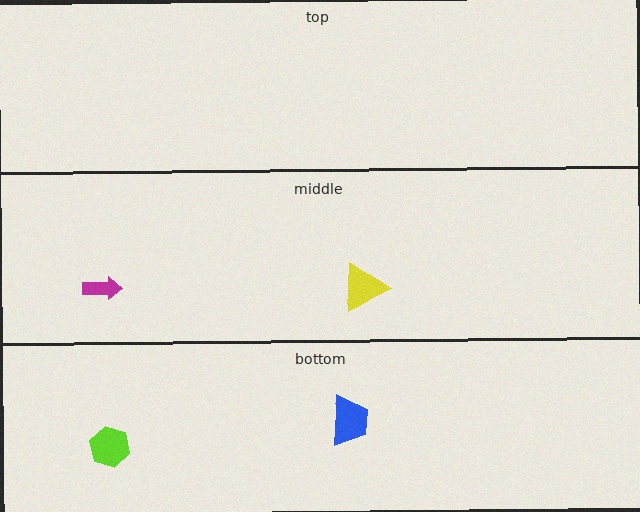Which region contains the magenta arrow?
The middle region.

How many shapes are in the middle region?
2.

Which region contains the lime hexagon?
The bottom region.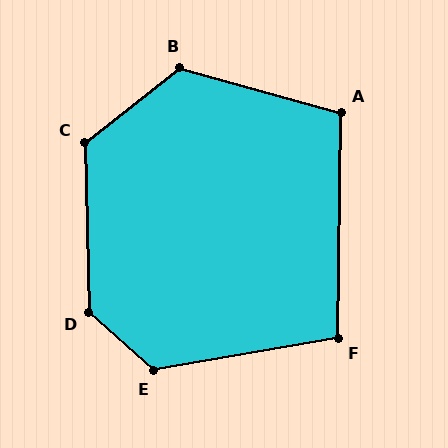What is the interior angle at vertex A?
Approximately 105 degrees (obtuse).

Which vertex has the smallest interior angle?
F, at approximately 100 degrees.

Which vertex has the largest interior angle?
D, at approximately 133 degrees.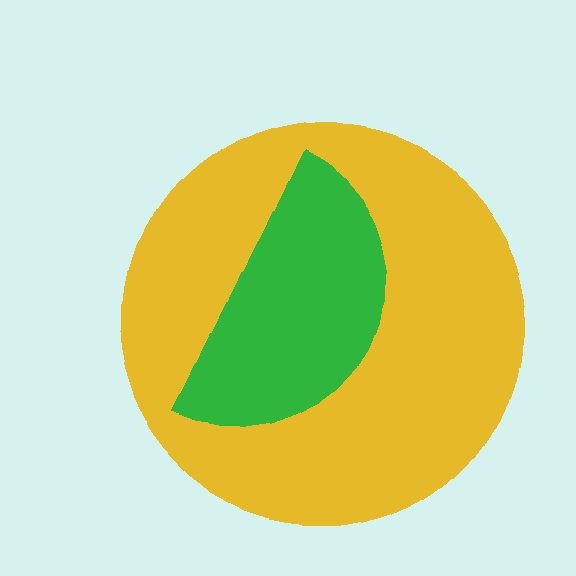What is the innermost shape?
The green semicircle.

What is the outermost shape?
The yellow circle.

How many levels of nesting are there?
2.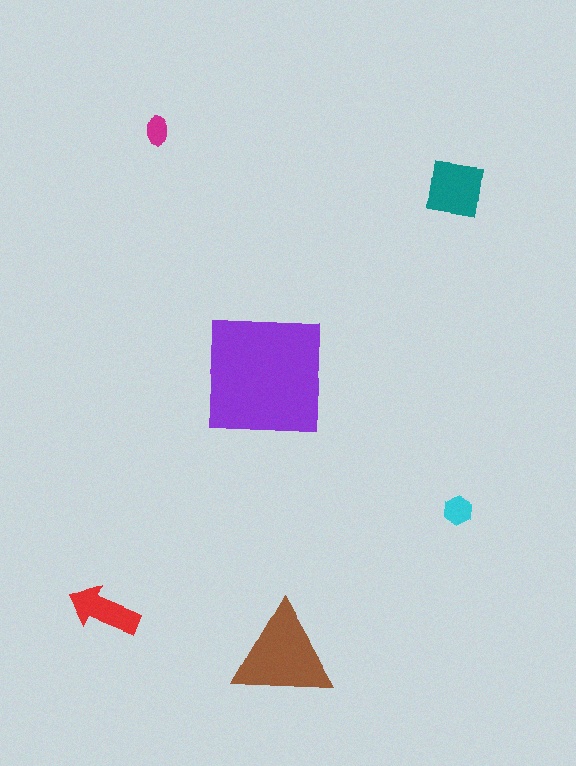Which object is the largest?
The purple square.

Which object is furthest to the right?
The cyan hexagon is rightmost.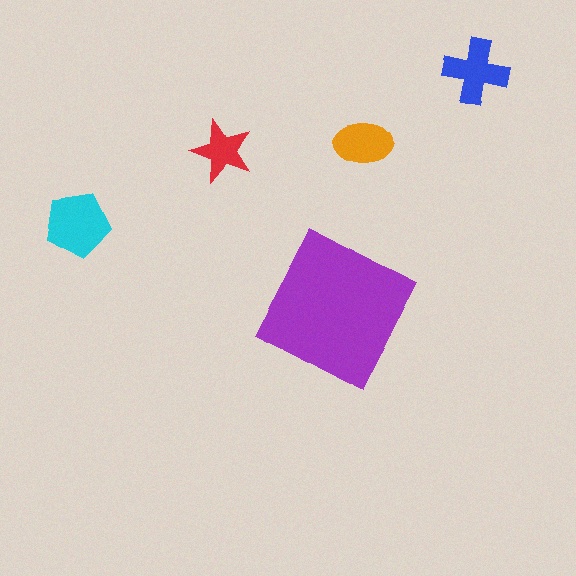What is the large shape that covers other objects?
A purple diamond.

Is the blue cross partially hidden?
No, the blue cross is fully visible.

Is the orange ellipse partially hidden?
No, the orange ellipse is fully visible.